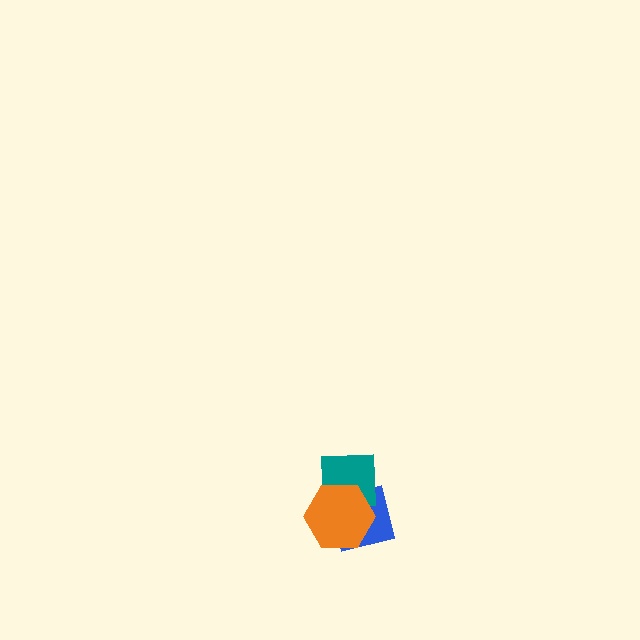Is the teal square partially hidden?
Yes, it is partially covered by another shape.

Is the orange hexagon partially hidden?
No, no other shape covers it.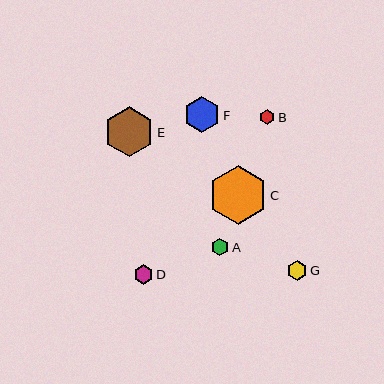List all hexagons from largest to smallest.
From largest to smallest: C, E, F, G, D, A, B.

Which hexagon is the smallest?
Hexagon B is the smallest with a size of approximately 15 pixels.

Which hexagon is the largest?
Hexagon C is the largest with a size of approximately 58 pixels.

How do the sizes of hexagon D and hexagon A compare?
Hexagon D and hexagon A are approximately the same size.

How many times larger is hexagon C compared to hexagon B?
Hexagon C is approximately 3.8 times the size of hexagon B.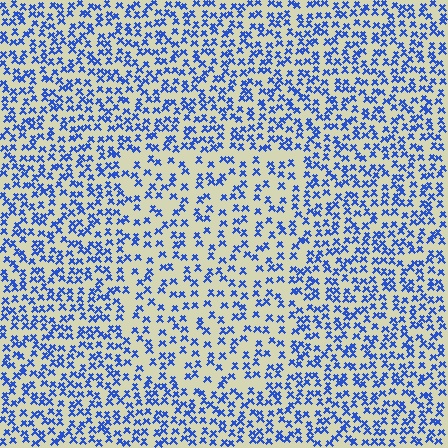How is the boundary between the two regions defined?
The boundary is defined by a change in element density (approximately 1.6x ratio). All elements are the same color, size, and shape.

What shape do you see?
I see a rectangle.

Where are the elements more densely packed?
The elements are more densely packed outside the rectangle boundary.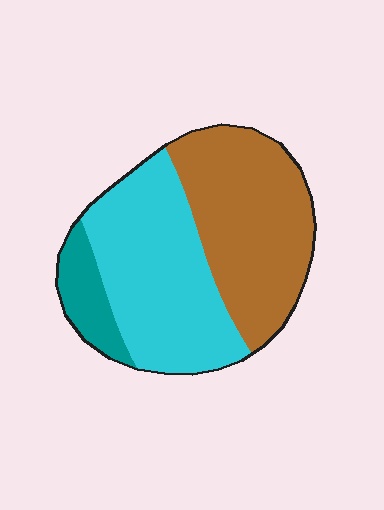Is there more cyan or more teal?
Cyan.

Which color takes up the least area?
Teal, at roughly 10%.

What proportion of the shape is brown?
Brown covers around 45% of the shape.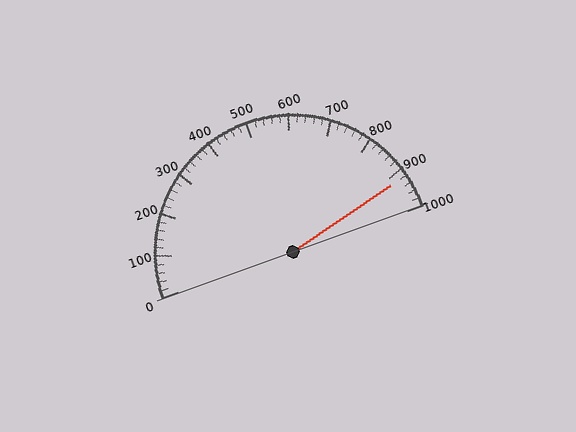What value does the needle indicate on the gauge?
The needle indicates approximately 920.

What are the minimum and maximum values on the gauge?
The gauge ranges from 0 to 1000.